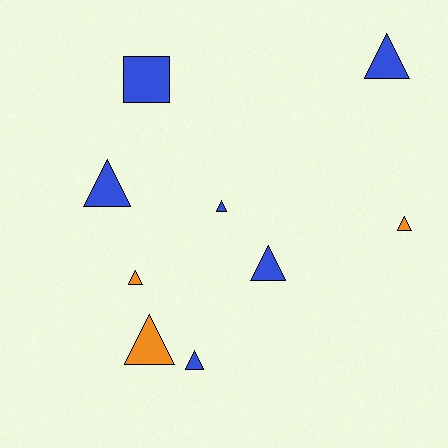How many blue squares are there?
There is 1 blue square.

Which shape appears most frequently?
Triangle, with 8 objects.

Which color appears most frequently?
Blue, with 6 objects.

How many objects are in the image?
There are 9 objects.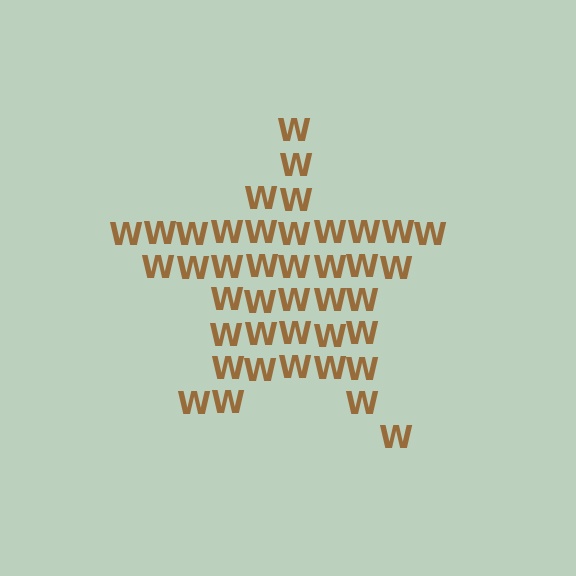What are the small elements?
The small elements are letter W's.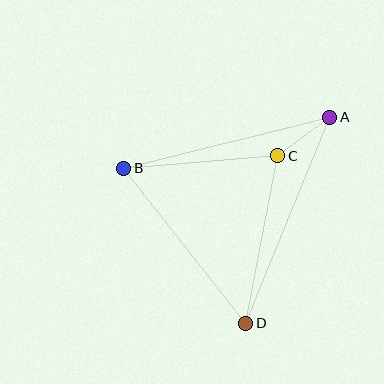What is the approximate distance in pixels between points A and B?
The distance between A and B is approximately 212 pixels.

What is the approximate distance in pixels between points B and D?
The distance between B and D is approximately 197 pixels.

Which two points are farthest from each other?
Points A and D are farthest from each other.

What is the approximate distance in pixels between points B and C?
The distance between B and C is approximately 155 pixels.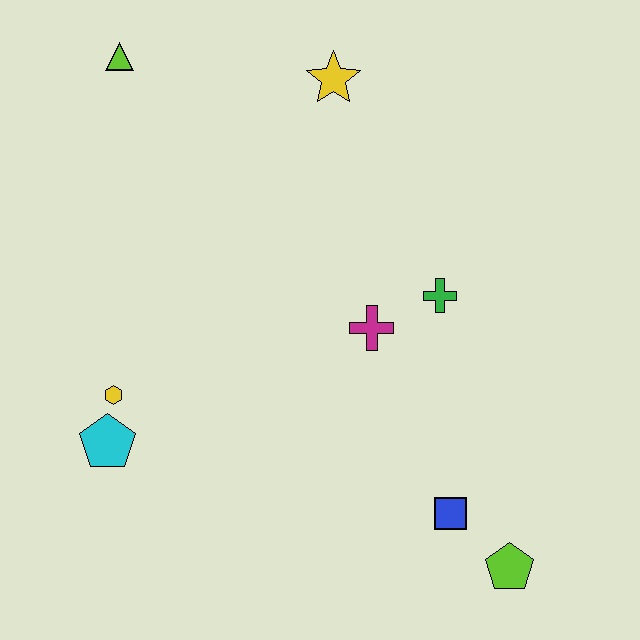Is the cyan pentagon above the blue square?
Yes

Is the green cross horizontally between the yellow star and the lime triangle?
No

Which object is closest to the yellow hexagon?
The cyan pentagon is closest to the yellow hexagon.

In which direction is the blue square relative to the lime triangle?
The blue square is below the lime triangle.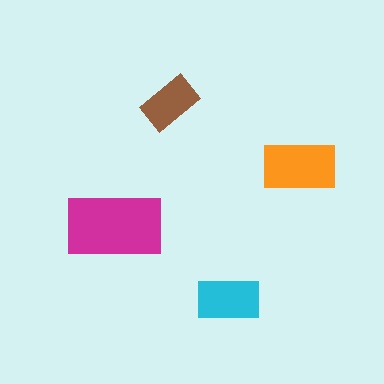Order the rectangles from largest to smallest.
the magenta one, the orange one, the cyan one, the brown one.